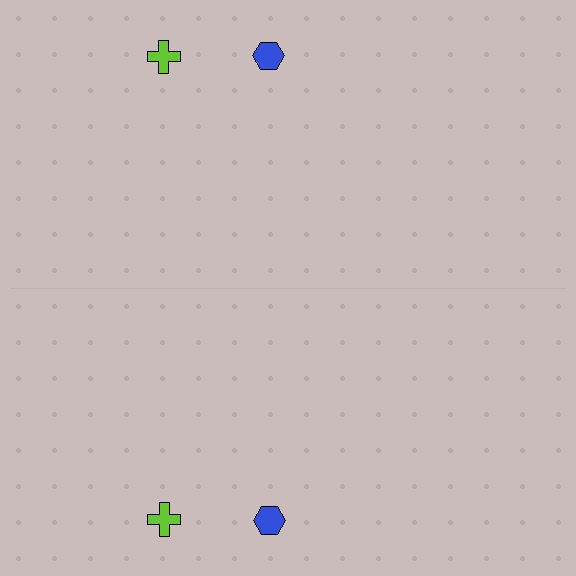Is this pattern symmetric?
Yes, this pattern has bilateral (reflection) symmetry.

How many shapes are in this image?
There are 4 shapes in this image.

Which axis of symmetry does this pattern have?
The pattern has a horizontal axis of symmetry running through the center of the image.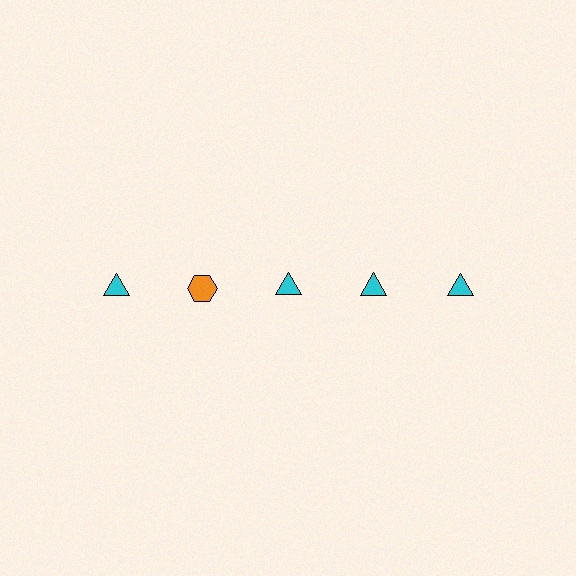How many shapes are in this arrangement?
There are 5 shapes arranged in a grid pattern.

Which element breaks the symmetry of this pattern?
The orange hexagon in the top row, second from left column breaks the symmetry. All other shapes are cyan triangles.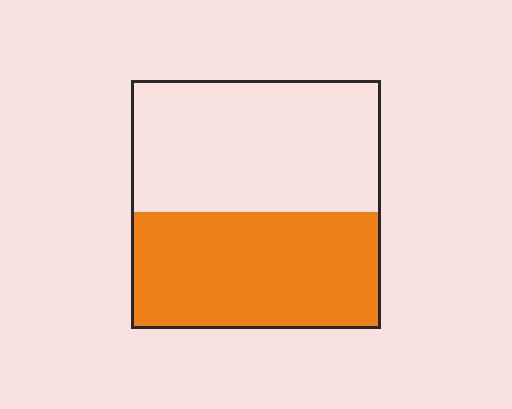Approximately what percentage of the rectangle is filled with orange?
Approximately 45%.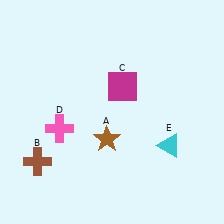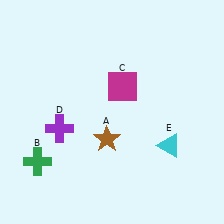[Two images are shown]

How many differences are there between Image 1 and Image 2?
There are 2 differences between the two images.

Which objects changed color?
B changed from brown to green. D changed from pink to purple.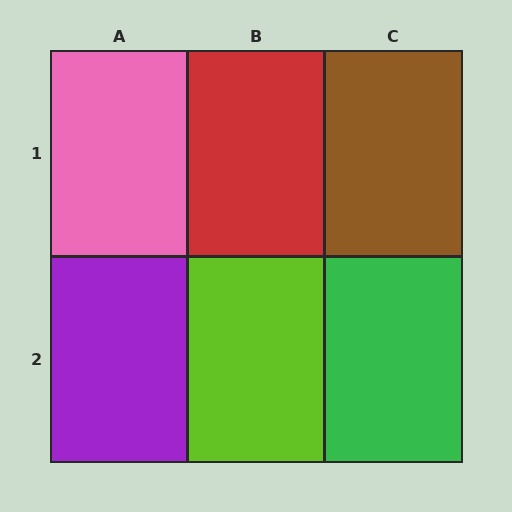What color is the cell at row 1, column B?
Red.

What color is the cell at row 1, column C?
Brown.